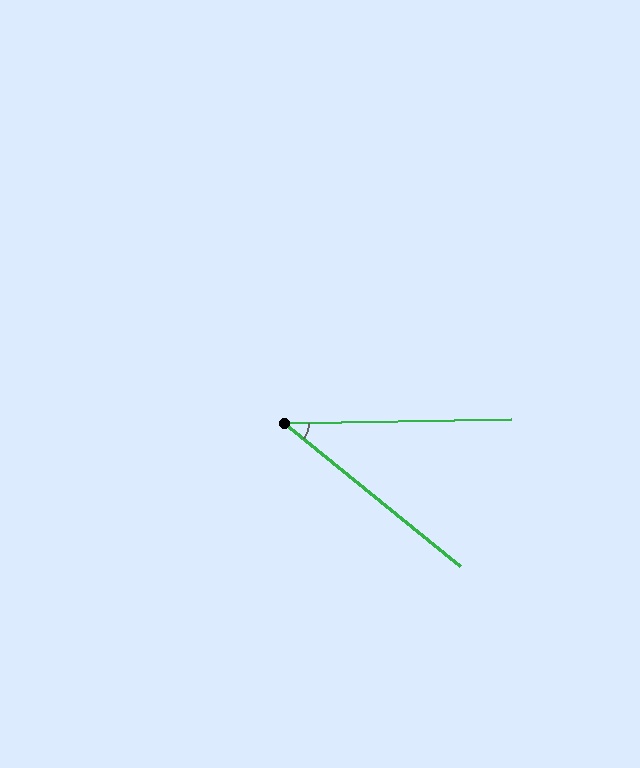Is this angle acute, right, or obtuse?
It is acute.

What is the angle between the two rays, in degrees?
Approximately 40 degrees.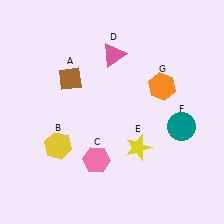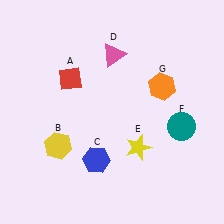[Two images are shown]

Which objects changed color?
A changed from brown to red. C changed from pink to blue.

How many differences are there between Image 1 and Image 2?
There are 2 differences between the two images.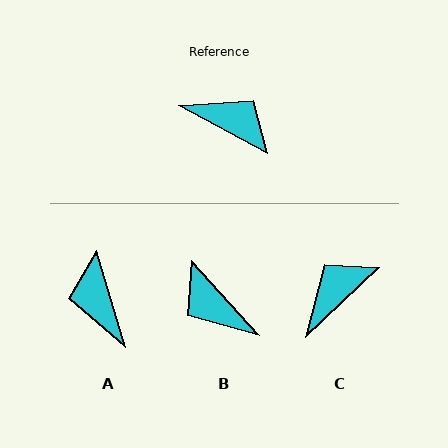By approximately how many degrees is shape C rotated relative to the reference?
Approximately 72 degrees counter-clockwise.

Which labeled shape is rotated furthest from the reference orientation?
B, about 161 degrees away.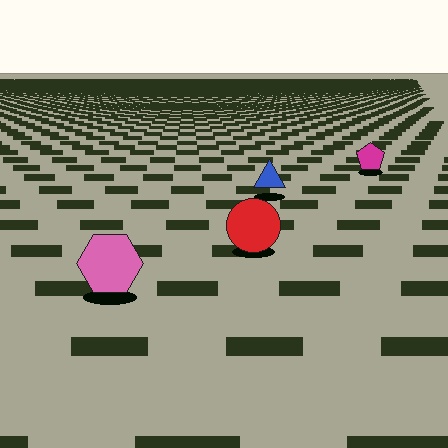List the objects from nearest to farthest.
From nearest to farthest: the pink hexagon, the red circle, the blue triangle, the magenta pentagon.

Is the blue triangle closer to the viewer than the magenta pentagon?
Yes. The blue triangle is closer — you can tell from the texture gradient: the ground texture is coarser near it.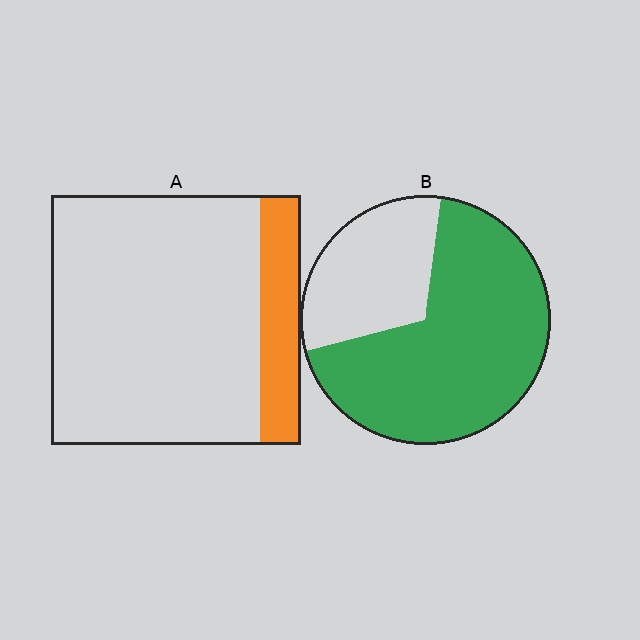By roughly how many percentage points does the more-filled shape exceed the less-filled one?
By roughly 55 percentage points (B over A).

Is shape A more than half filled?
No.